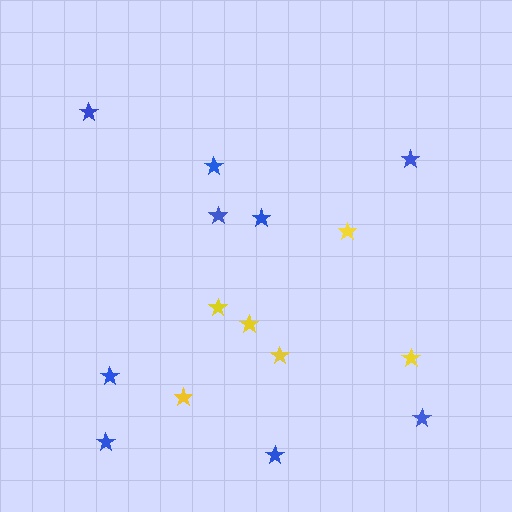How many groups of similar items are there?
There are 2 groups: one group of yellow stars (6) and one group of blue stars (9).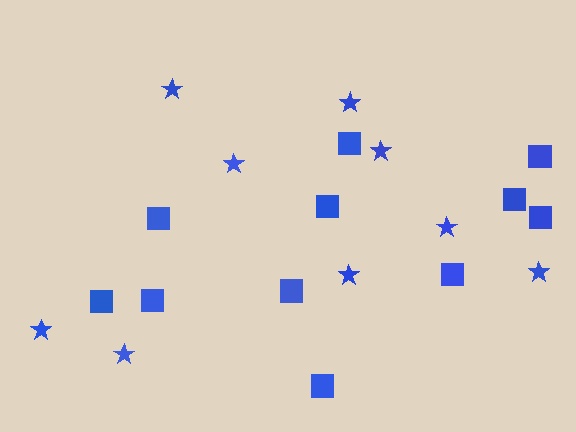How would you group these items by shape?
There are 2 groups: one group of stars (9) and one group of squares (11).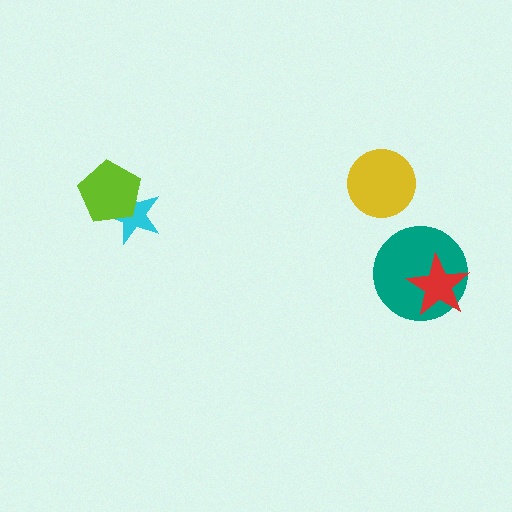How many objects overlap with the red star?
1 object overlaps with the red star.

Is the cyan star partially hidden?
Yes, it is partially covered by another shape.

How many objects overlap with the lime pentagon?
1 object overlaps with the lime pentagon.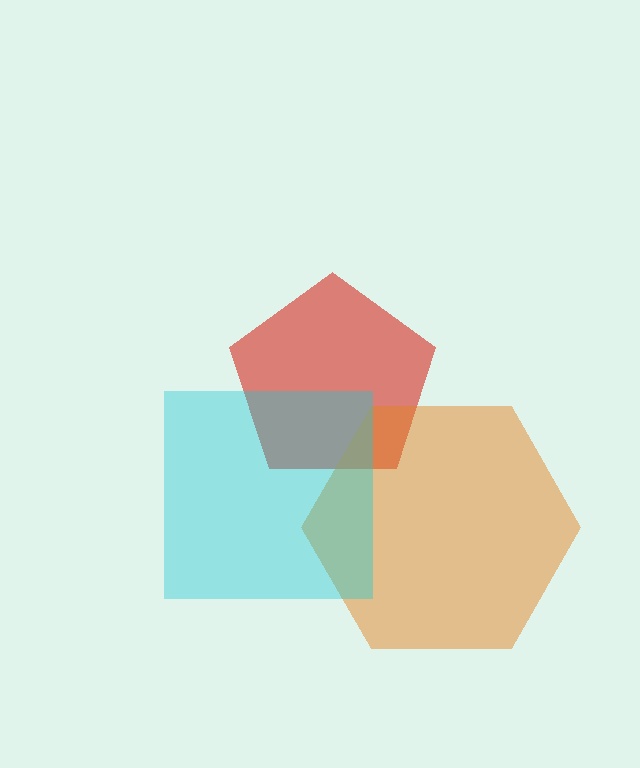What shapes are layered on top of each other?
The layered shapes are: a red pentagon, an orange hexagon, a cyan square.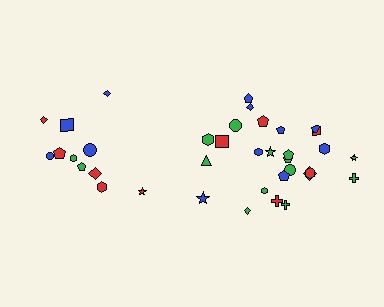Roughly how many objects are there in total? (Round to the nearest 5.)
Roughly 35 objects in total.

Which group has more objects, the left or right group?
The right group.